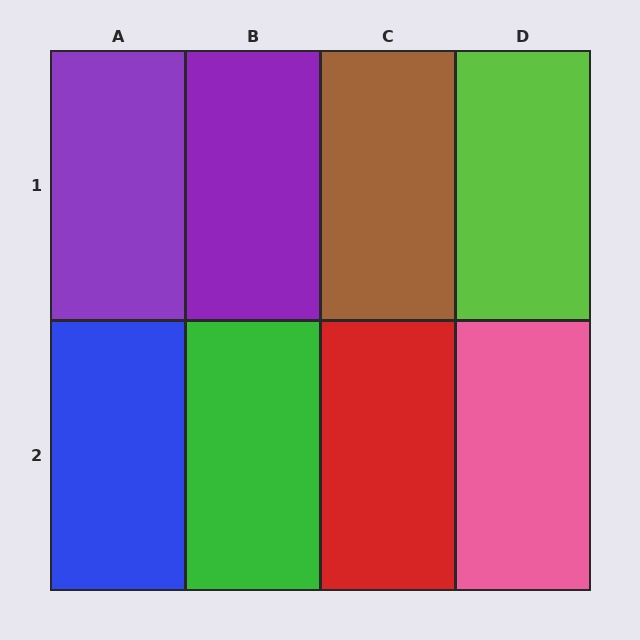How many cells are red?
1 cell is red.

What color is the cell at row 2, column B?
Green.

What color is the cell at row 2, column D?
Pink.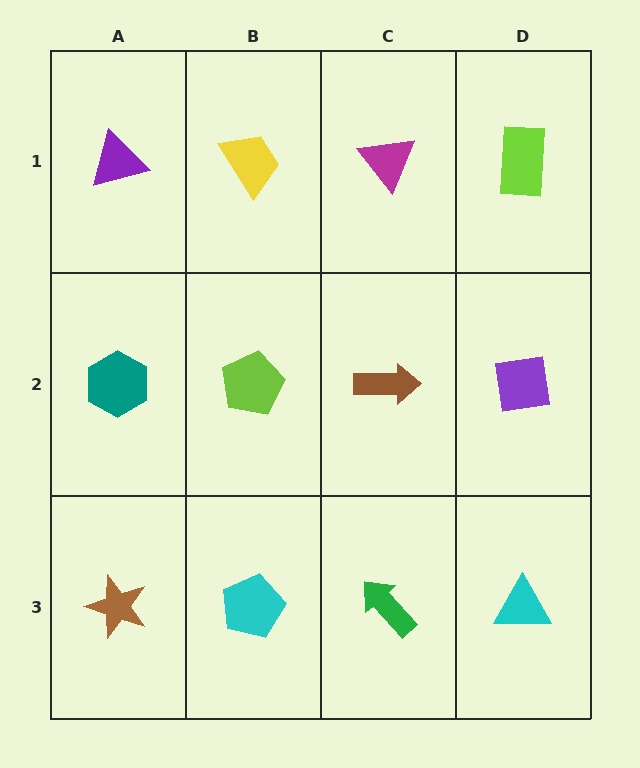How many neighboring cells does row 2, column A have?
3.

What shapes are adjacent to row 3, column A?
A teal hexagon (row 2, column A), a cyan pentagon (row 3, column B).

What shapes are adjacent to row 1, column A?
A teal hexagon (row 2, column A), a yellow trapezoid (row 1, column B).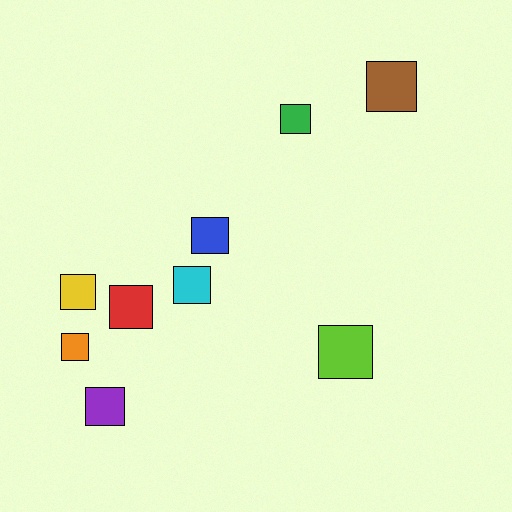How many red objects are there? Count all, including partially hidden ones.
There is 1 red object.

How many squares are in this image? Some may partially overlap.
There are 9 squares.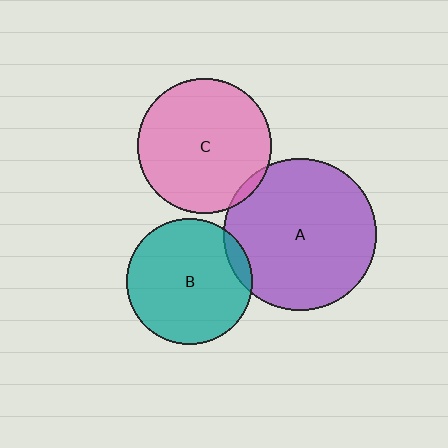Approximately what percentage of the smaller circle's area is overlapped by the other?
Approximately 5%.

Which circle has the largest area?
Circle A (purple).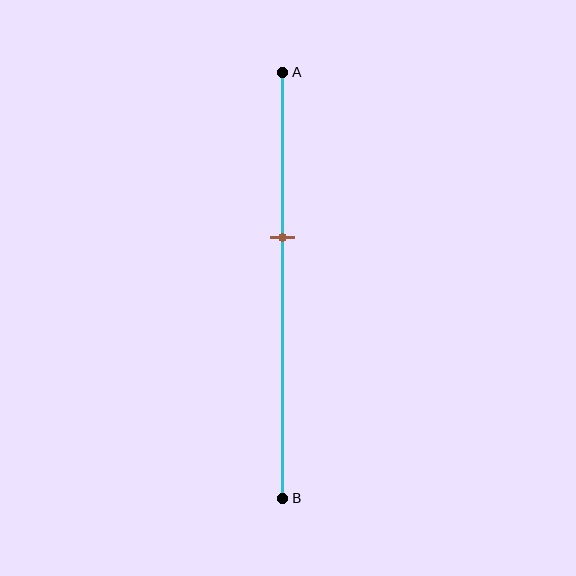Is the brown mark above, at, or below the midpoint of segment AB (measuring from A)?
The brown mark is above the midpoint of segment AB.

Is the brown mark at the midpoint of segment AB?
No, the mark is at about 40% from A, not at the 50% midpoint.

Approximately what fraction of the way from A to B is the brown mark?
The brown mark is approximately 40% of the way from A to B.